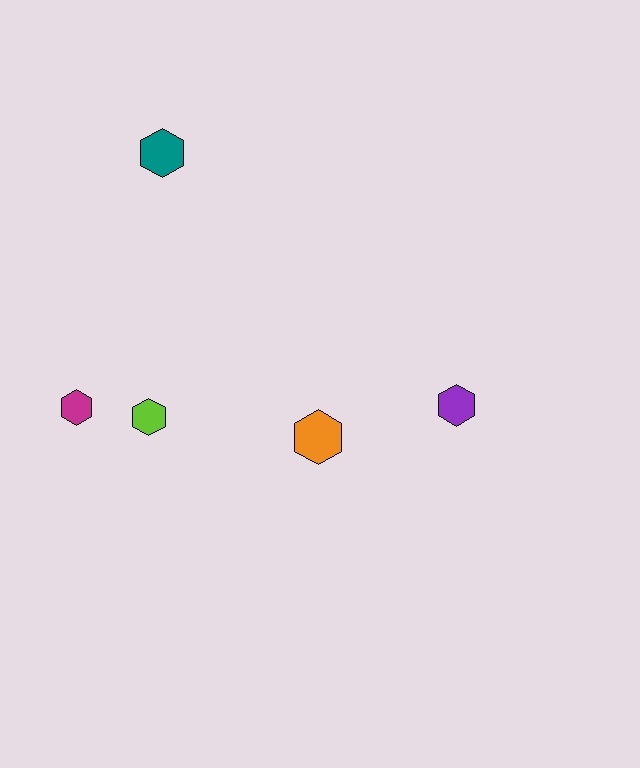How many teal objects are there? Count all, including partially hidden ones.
There is 1 teal object.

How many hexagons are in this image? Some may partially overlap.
There are 5 hexagons.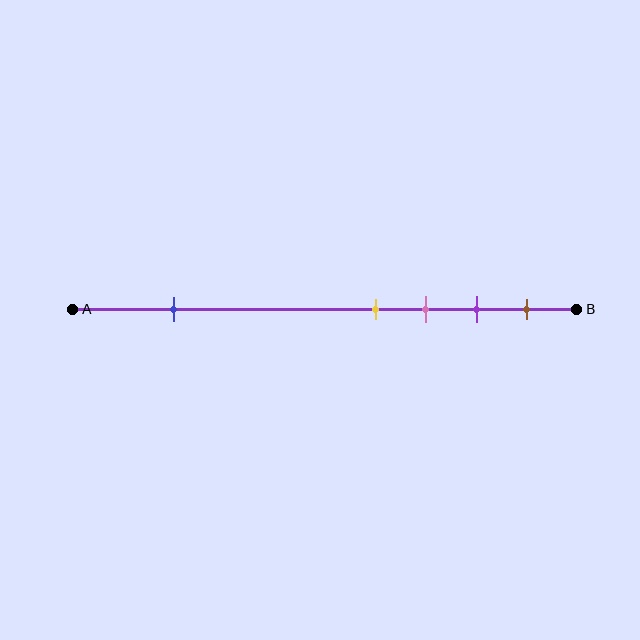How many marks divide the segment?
There are 5 marks dividing the segment.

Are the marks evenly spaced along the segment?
No, the marks are not evenly spaced.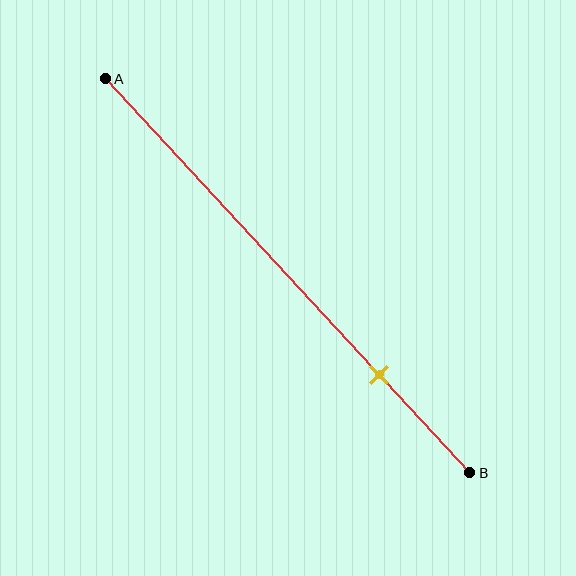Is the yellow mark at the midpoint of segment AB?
No, the mark is at about 75% from A, not at the 50% midpoint.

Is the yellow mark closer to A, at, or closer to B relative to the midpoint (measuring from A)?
The yellow mark is closer to point B than the midpoint of segment AB.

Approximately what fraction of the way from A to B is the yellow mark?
The yellow mark is approximately 75% of the way from A to B.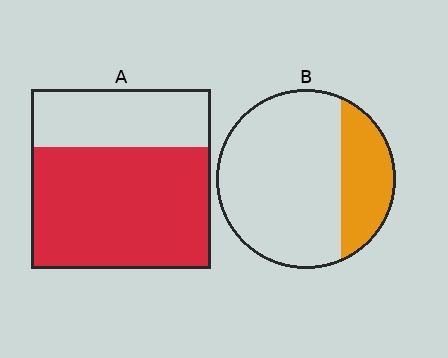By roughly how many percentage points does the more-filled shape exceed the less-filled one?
By roughly 40 percentage points (A over B).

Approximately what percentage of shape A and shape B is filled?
A is approximately 70% and B is approximately 25%.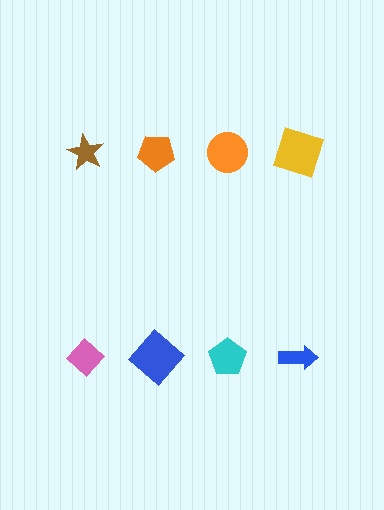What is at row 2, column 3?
A cyan pentagon.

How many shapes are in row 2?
4 shapes.